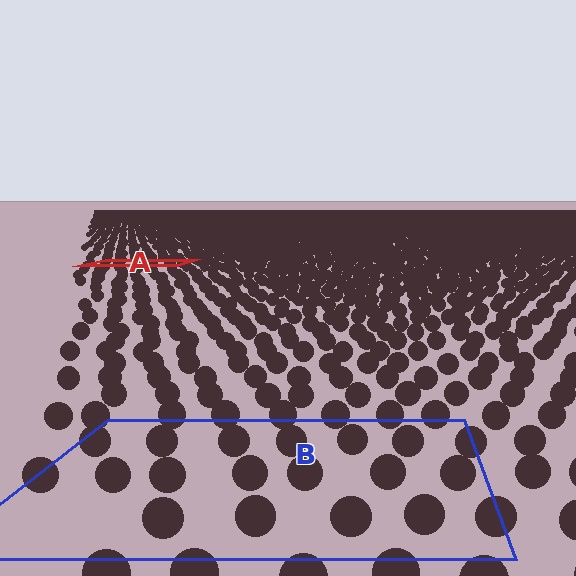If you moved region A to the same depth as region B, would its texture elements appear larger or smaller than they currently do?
They would appear larger. At a closer depth, the same texture elements are projected at a bigger on-screen size.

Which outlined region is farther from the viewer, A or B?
Region A is farther from the viewer — the texture elements inside it appear smaller and more densely packed.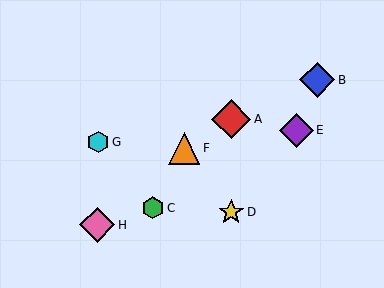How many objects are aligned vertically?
2 objects (A, D) are aligned vertically.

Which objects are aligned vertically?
Objects A, D are aligned vertically.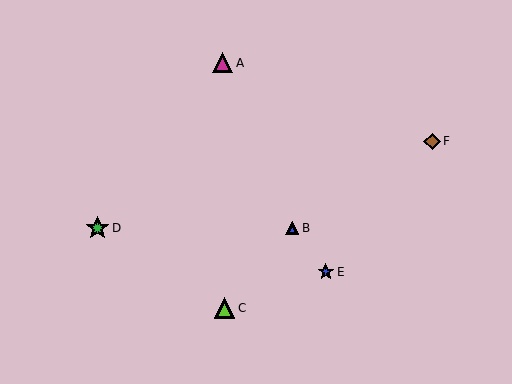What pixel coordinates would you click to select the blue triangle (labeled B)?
Click at (292, 228) to select the blue triangle B.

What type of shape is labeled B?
Shape B is a blue triangle.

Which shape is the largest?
The green star (labeled D) is the largest.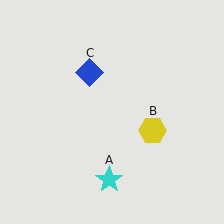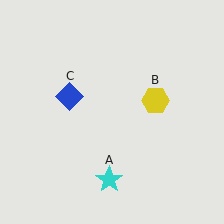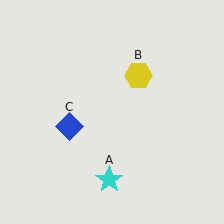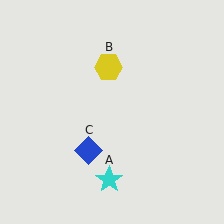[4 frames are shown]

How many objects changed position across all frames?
2 objects changed position: yellow hexagon (object B), blue diamond (object C).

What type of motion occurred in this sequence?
The yellow hexagon (object B), blue diamond (object C) rotated counterclockwise around the center of the scene.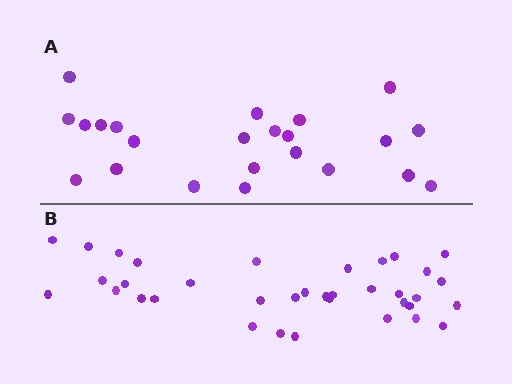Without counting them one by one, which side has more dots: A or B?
Region B (the bottom region) has more dots.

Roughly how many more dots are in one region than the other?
Region B has approximately 15 more dots than region A.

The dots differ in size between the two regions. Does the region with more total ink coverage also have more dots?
No. Region A has more total ink coverage because its dots are larger, but region B actually contains more individual dots. Total area can be misleading — the number of items is what matters here.